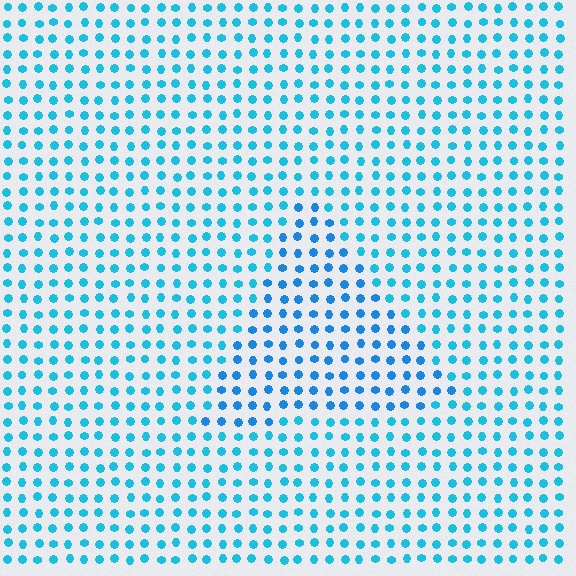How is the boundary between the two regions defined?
The boundary is defined purely by a slight shift in hue (about 18 degrees). Spacing, size, and orientation are identical on both sides.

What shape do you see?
I see a triangle.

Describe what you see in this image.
The image is filled with small cyan elements in a uniform arrangement. A triangle-shaped region is visible where the elements are tinted to a slightly different hue, forming a subtle color boundary.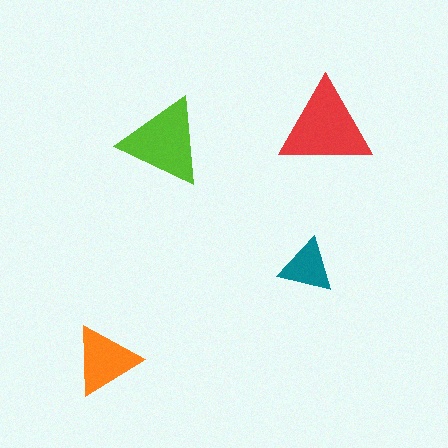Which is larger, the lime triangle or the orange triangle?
The lime one.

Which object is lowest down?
The orange triangle is bottommost.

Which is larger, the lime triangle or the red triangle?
The red one.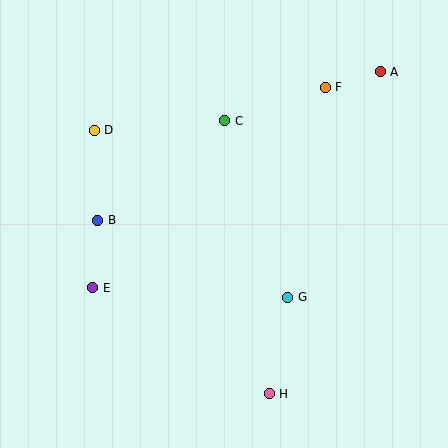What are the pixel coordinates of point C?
Point C is at (225, 121).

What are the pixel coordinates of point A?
Point A is at (380, 72).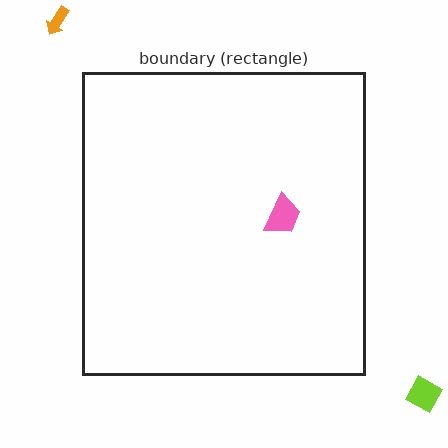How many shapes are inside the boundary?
1 inside, 2 outside.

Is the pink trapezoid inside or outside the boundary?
Inside.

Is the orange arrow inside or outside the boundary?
Outside.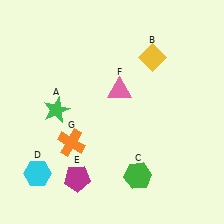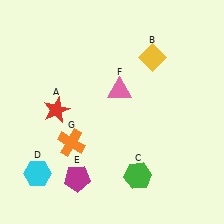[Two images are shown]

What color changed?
The star (A) changed from green in Image 1 to red in Image 2.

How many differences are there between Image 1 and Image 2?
There is 1 difference between the two images.